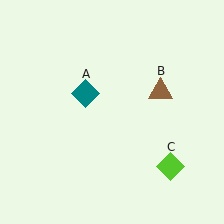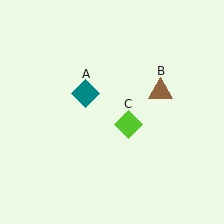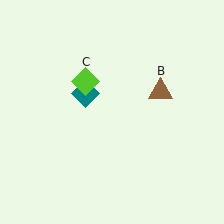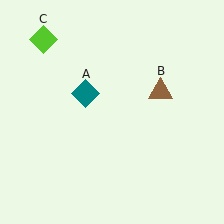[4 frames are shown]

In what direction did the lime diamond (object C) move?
The lime diamond (object C) moved up and to the left.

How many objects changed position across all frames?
1 object changed position: lime diamond (object C).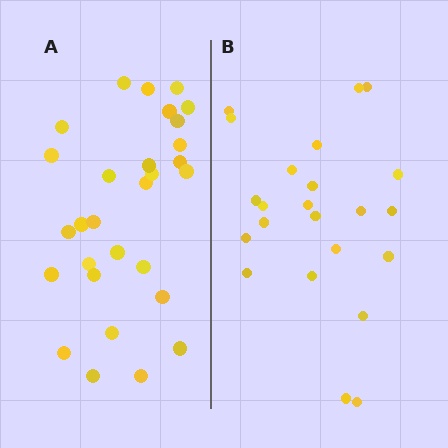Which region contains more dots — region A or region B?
Region A (the left region) has more dots.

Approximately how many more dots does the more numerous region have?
Region A has about 6 more dots than region B.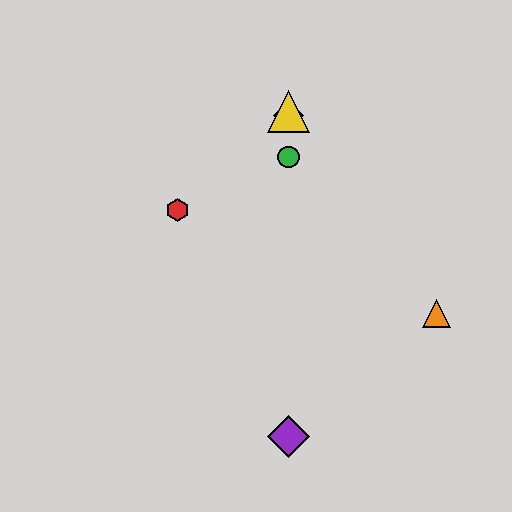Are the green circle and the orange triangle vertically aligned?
No, the green circle is at x≈289 and the orange triangle is at x≈437.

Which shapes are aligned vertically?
The blue diamond, the green circle, the yellow triangle, the purple diamond are aligned vertically.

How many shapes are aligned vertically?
4 shapes (the blue diamond, the green circle, the yellow triangle, the purple diamond) are aligned vertically.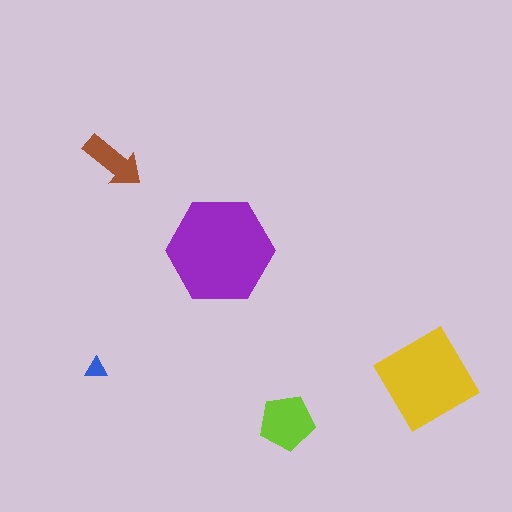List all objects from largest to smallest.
The purple hexagon, the yellow diamond, the lime pentagon, the brown arrow, the blue triangle.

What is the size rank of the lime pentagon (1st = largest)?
3rd.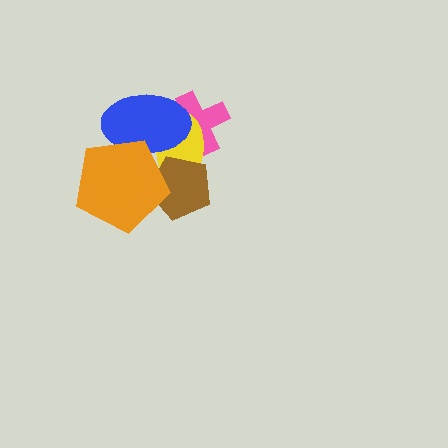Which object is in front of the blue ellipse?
The orange pentagon is in front of the blue ellipse.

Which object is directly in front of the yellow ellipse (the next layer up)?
The blue ellipse is directly in front of the yellow ellipse.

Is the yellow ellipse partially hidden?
Yes, it is partially covered by another shape.